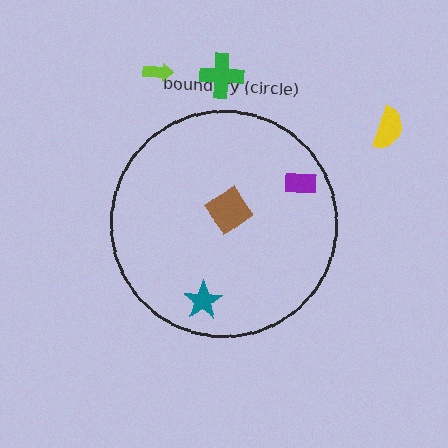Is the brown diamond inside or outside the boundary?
Inside.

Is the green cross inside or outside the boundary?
Outside.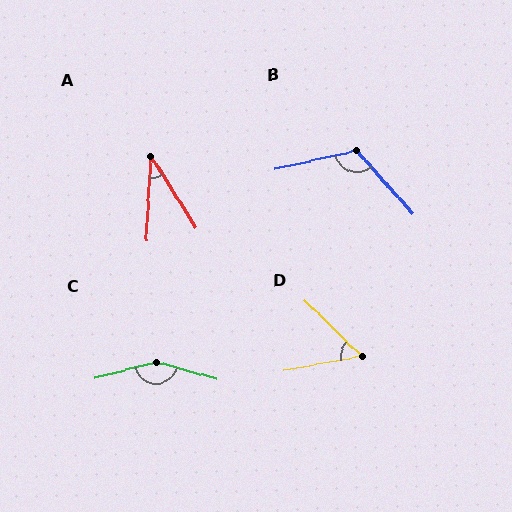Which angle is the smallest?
A, at approximately 35 degrees.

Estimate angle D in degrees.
Approximately 55 degrees.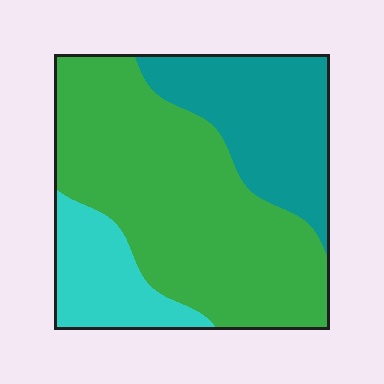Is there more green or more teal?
Green.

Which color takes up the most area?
Green, at roughly 55%.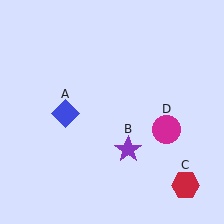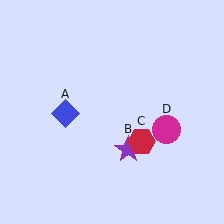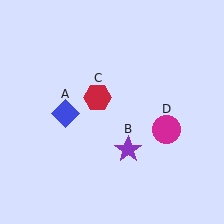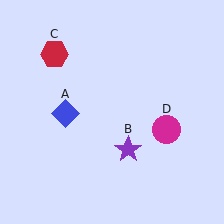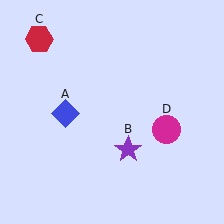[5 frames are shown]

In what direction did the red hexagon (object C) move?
The red hexagon (object C) moved up and to the left.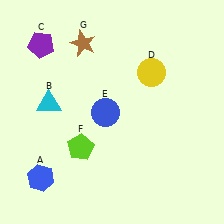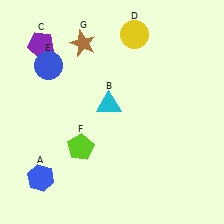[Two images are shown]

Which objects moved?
The objects that moved are: the cyan triangle (B), the yellow circle (D), the blue circle (E).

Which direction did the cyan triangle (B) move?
The cyan triangle (B) moved right.